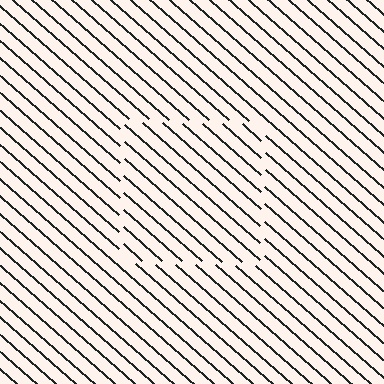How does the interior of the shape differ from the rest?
The interior of the shape contains the same grating, shifted by half a period — the contour is defined by the phase discontinuity where line-ends from the inner and outer gratings abut.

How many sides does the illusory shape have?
4 sides — the line-ends trace a square.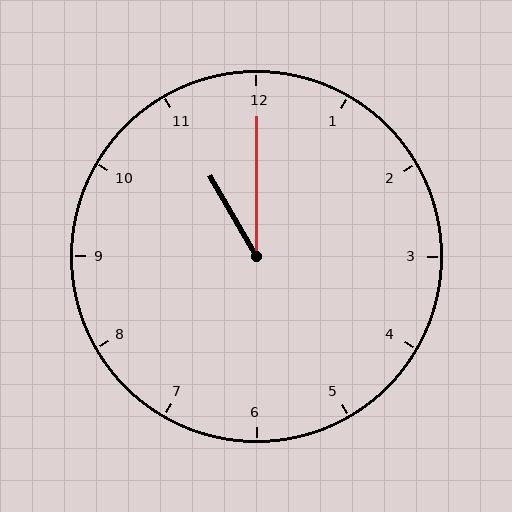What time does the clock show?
11:00.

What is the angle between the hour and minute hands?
Approximately 30 degrees.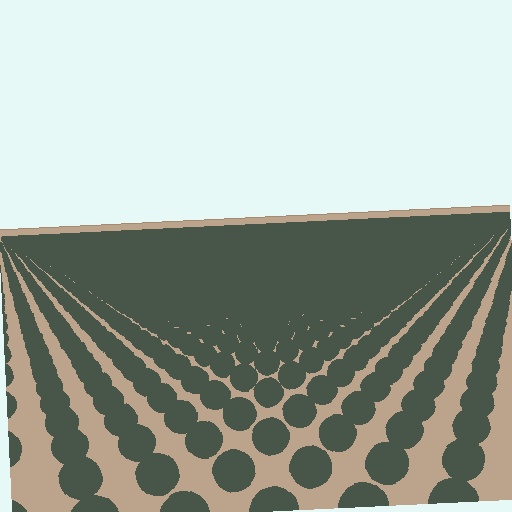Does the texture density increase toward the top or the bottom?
Density increases toward the top.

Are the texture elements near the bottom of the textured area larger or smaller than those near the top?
Larger. Near the bottom, elements are closer to the viewer and appear at a bigger on-screen size.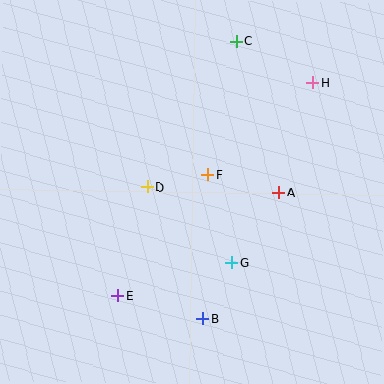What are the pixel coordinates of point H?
Point H is at (312, 83).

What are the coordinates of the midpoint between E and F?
The midpoint between E and F is at (163, 235).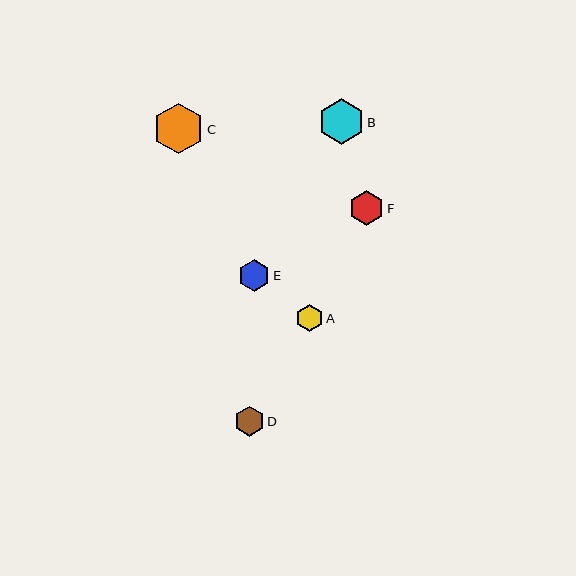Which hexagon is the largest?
Hexagon C is the largest with a size of approximately 51 pixels.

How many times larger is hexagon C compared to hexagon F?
Hexagon C is approximately 1.4 times the size of hexagon F.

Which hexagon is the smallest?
Hexagon A is the smallest with a size of approximately 27 pixels.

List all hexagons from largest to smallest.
From largest to smallest: C, B, F, E, D, A.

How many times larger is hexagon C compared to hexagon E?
Hexagon C is approximately 1.6 times the size of hexagon E.